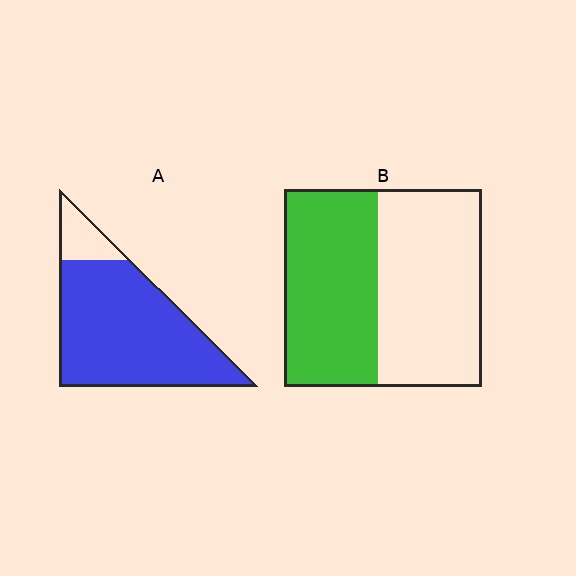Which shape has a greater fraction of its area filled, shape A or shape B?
Shape A.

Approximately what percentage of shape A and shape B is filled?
A is approximately 85% and B is approximately 45%.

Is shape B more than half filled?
Roughly half.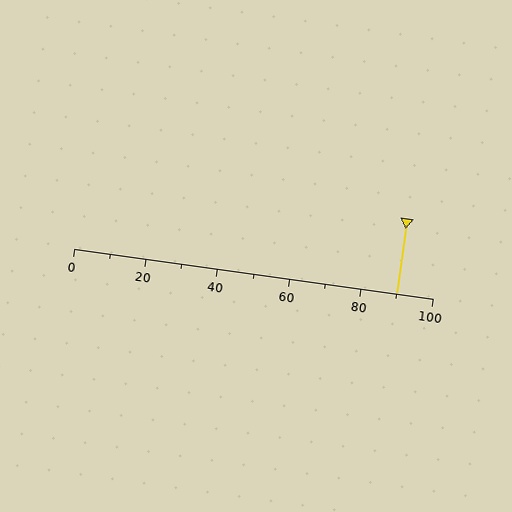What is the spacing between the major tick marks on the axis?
The major ticks are spaced 20 apart.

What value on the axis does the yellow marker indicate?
The marker indicates approximately 90.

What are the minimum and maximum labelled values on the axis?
The axis runs from 0 to 100.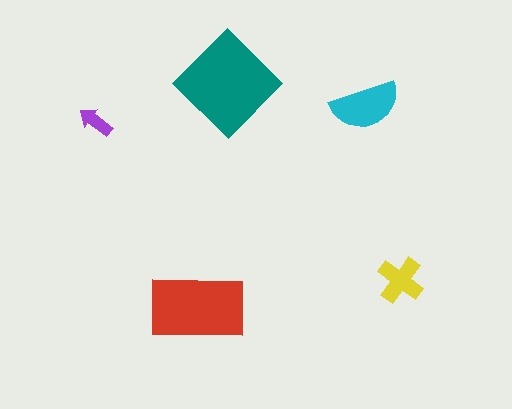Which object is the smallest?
The purple arrow.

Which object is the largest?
The teal diamond.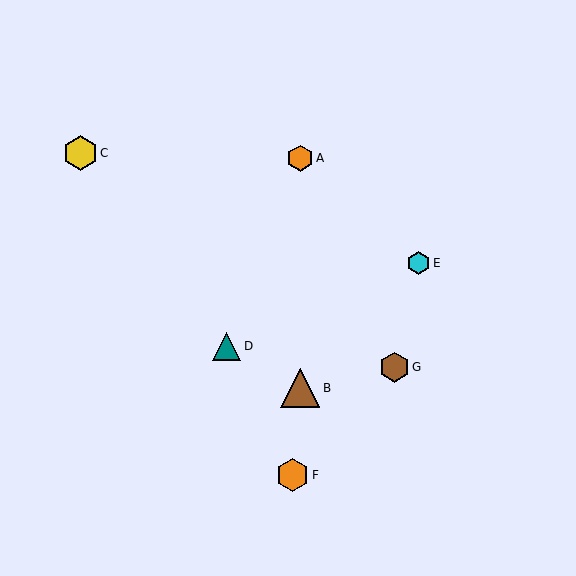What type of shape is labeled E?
Shape E is a cyan hexagon.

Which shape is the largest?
The brown triangle (labeled B) is the largest.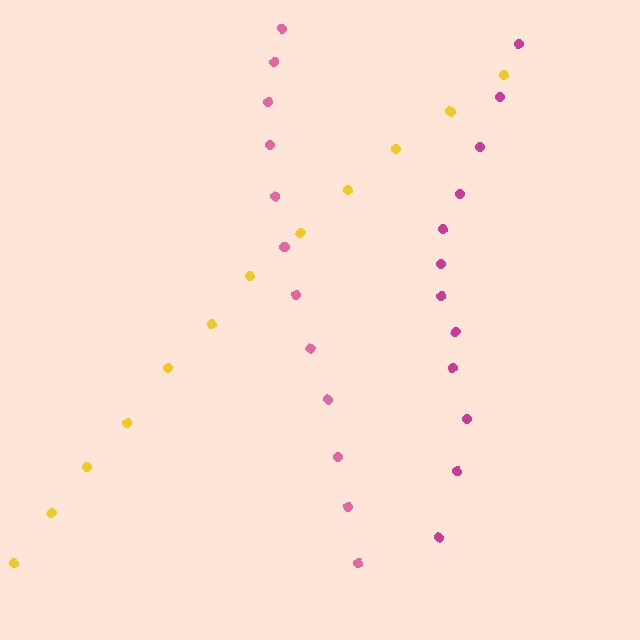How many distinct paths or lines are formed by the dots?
There are 3 distinct paths.